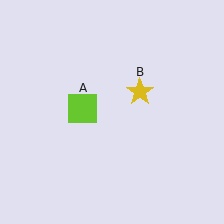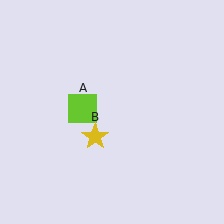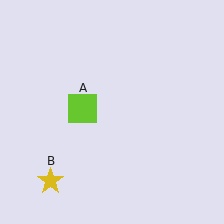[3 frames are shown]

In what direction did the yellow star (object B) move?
The yellow star (object B) moved down and to the left.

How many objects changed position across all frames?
1 object changed position: yellow star (object B).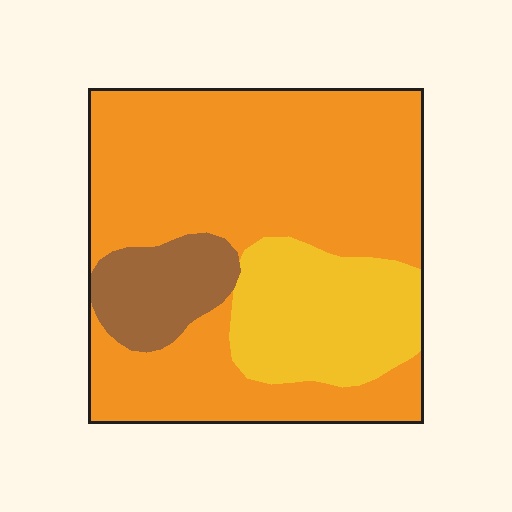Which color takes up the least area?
Brown, at roughly 10%.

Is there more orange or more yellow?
Orange.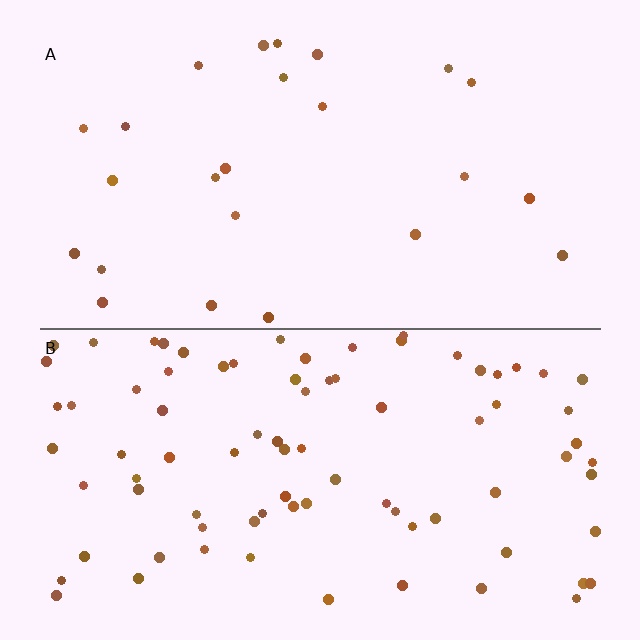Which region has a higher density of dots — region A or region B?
B (the bottom).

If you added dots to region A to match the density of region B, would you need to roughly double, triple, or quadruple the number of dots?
Approximately triple.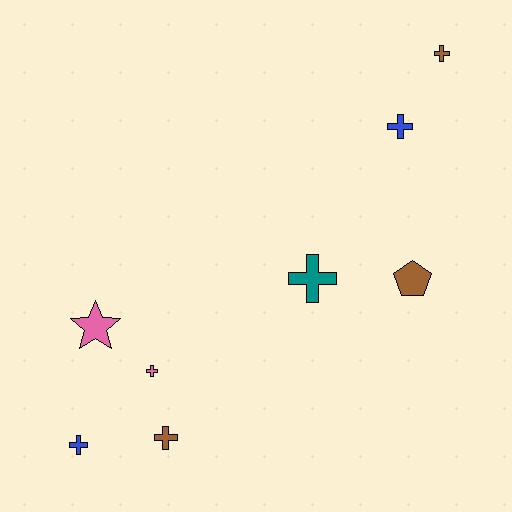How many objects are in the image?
There are 8 objects.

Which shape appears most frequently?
Cross, with 6 objects.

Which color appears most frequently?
Brown, with 3 objects.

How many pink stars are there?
There is 1 pink star.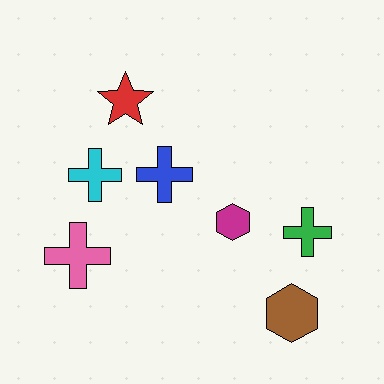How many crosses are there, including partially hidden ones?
There are 4 crosses.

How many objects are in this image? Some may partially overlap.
There are 7 objects.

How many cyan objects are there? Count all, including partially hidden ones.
There is 1 cyan object.